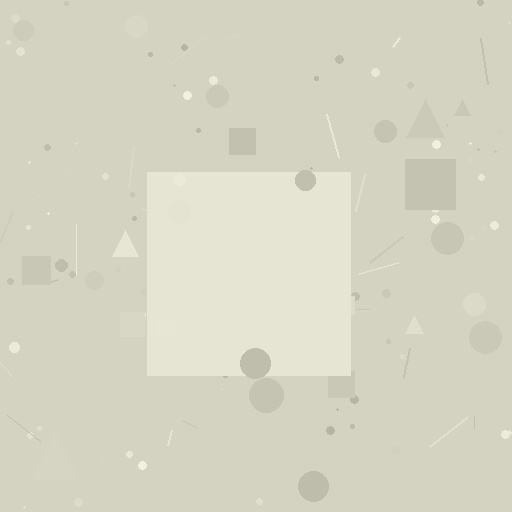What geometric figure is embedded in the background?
A square is embedded in the background.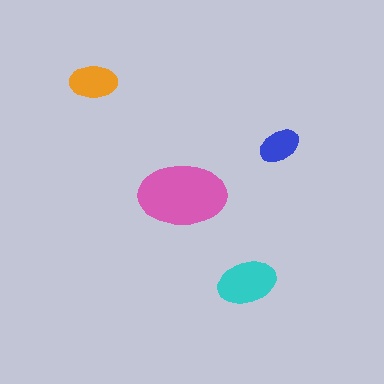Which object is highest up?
The orange ellipse is topmost.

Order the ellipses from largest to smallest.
the pink one, the cyan one, the orange one, the blue one.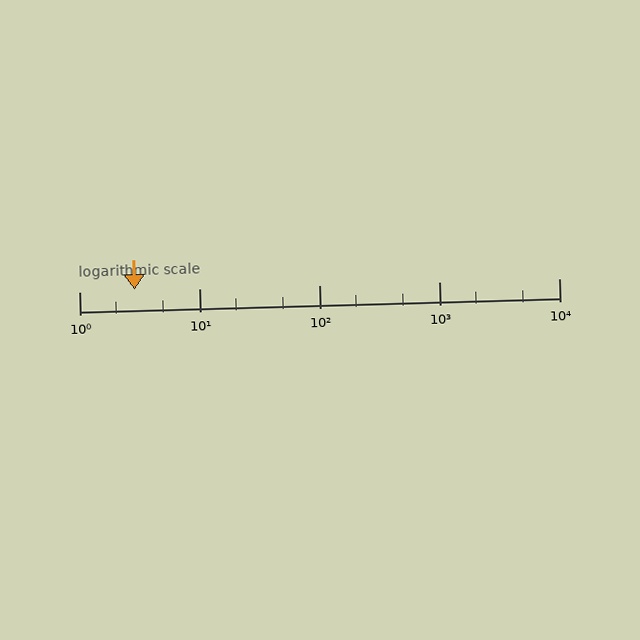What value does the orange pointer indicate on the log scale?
The pointer indicates approximately 2.9.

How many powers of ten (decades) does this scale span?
The scale spans 4 decades, from 1 to 10000.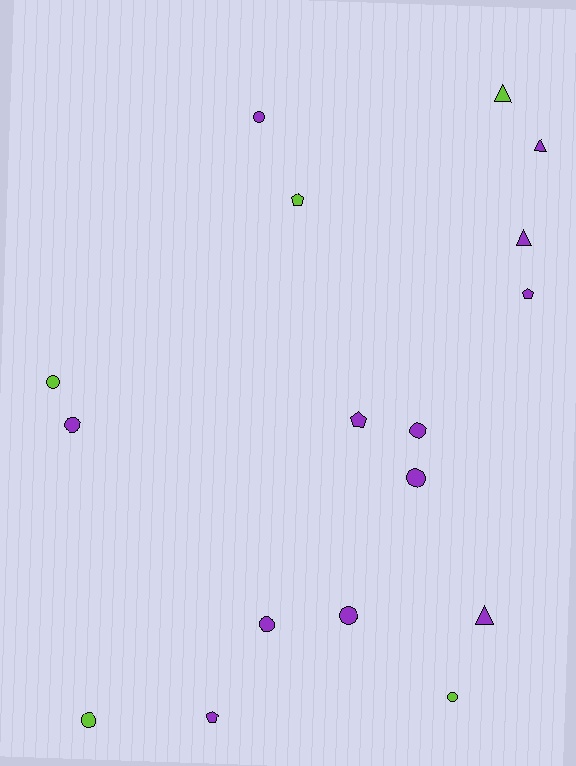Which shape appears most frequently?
Circle, with 9 objects.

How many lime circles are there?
There are 3 lime circles.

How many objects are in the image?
There are 17 objects.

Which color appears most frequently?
Purple, with 12 objects.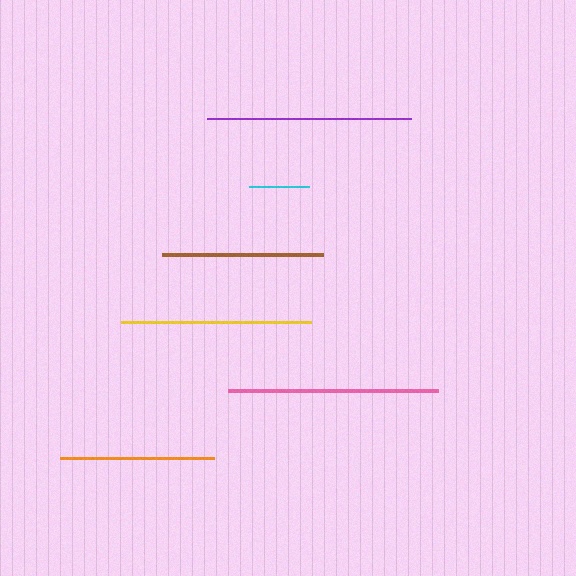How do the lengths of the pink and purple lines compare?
The pink and purple lines are approximately the same length.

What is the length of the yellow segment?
The yellow segment is approximately 190 pixels long.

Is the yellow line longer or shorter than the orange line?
The yellow line is longer than the orange line.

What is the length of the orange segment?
The orange segment is approximately 154 pixels long.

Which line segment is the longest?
The pink line is the longest at approximately 210 pixels.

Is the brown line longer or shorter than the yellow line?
The yellow line is longer than the brown line.